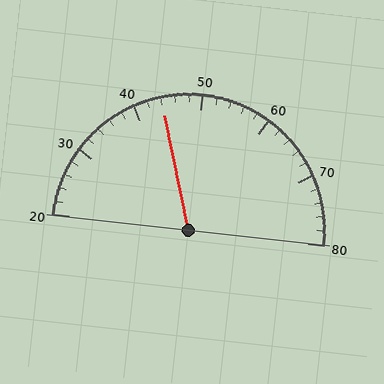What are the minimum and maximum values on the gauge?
The gauge ranges from 20 to 80.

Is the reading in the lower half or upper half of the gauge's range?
The reading is in the lower half of the range (20 to 80).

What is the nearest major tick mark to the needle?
The nearest major tick mark is 40.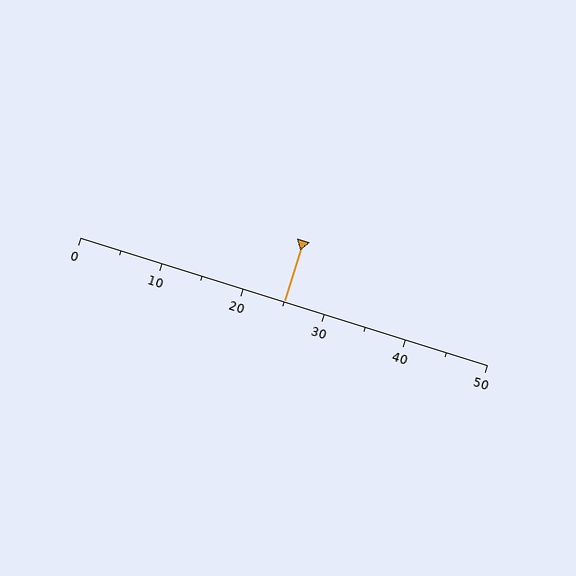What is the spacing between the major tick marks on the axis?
The major ticks are spaced 10 apart.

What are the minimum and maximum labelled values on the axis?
The axis runs from 0 to 50.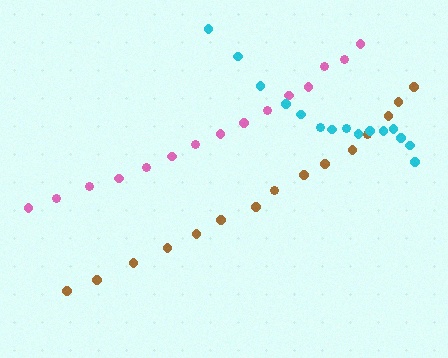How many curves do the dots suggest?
There are 3 distinct paths.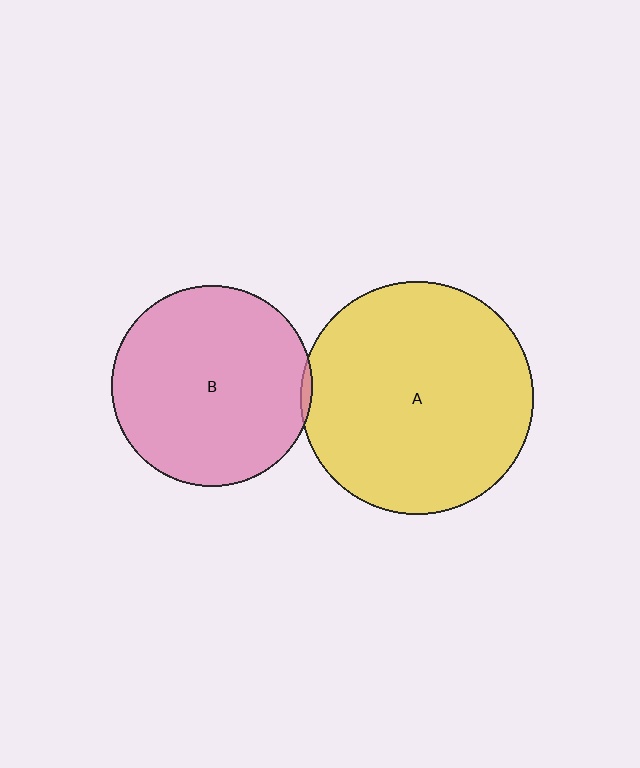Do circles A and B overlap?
Yes.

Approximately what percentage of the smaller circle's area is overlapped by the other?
Approximately 5%.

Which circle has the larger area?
Circle A (yellow).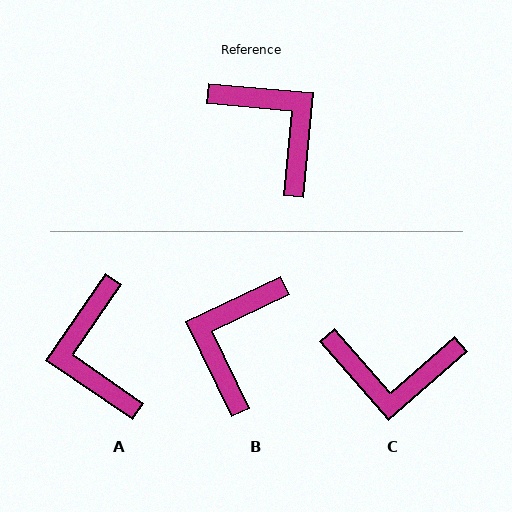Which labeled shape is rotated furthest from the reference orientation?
A, about 150 degrees away.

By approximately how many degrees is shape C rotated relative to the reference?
Approximately 134 degrees clockwise.